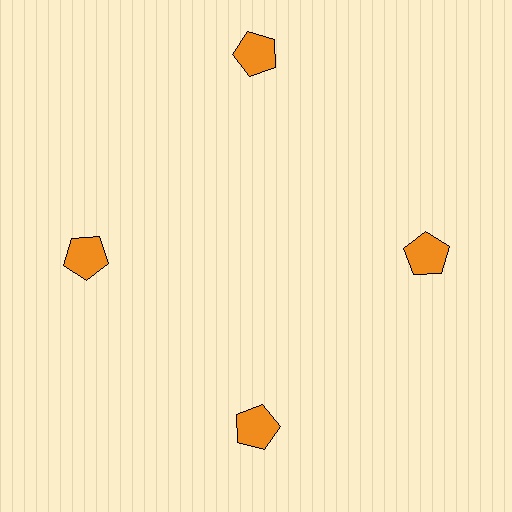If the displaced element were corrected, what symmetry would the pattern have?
It would have 4-fold rotational symmetry — the pattern would map onto itself every 90 degrees.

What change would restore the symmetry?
The symmetry would be restored by moving it inward, back onto the ring so that all 4 pentagons sit at equal angles and equal distance from the center.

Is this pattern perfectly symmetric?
No. The 4 orange pentagons are arranged in a ring, but one element near the 12 o'clock position is pushed outward from the center, breaking the 4-fold rotational symmetry.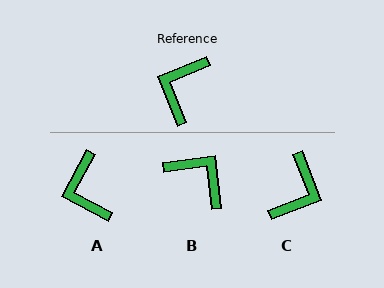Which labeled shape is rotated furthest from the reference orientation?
C, about 178 degrees away.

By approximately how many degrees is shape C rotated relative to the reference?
Approximately 178 degrees counter-clockwise.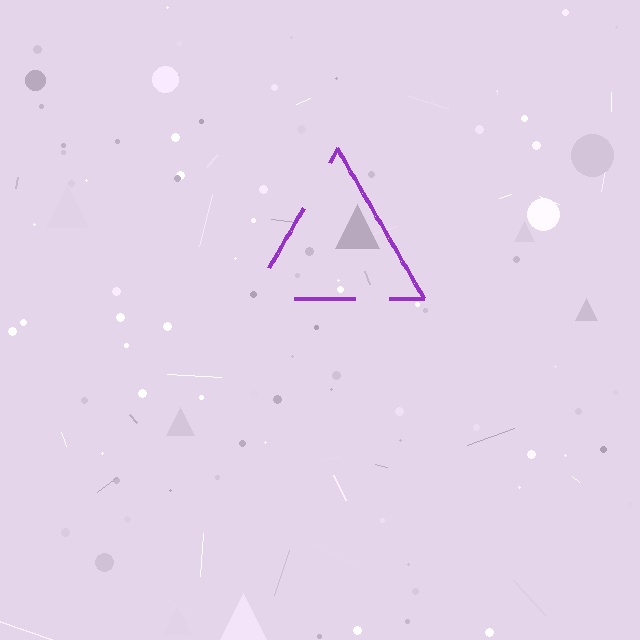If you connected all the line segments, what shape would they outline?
They would outline a triangle.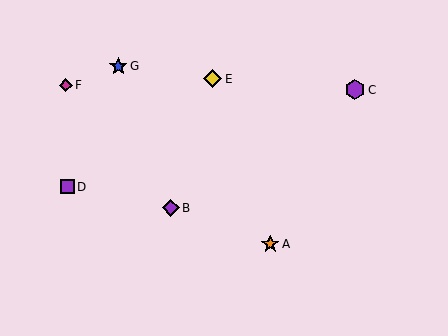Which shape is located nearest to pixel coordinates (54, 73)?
The magenta diamond (labeled F) at (66, 85) is nearest to that location.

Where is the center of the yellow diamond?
The center of the yellow diamond is at (213, 79).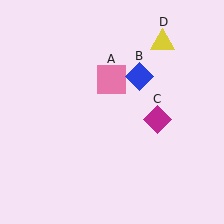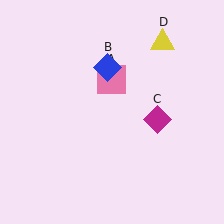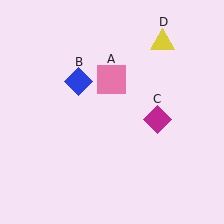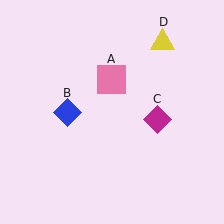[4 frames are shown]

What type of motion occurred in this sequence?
The blue diamond (object B) rotated counterclockwise around the center of the scene.